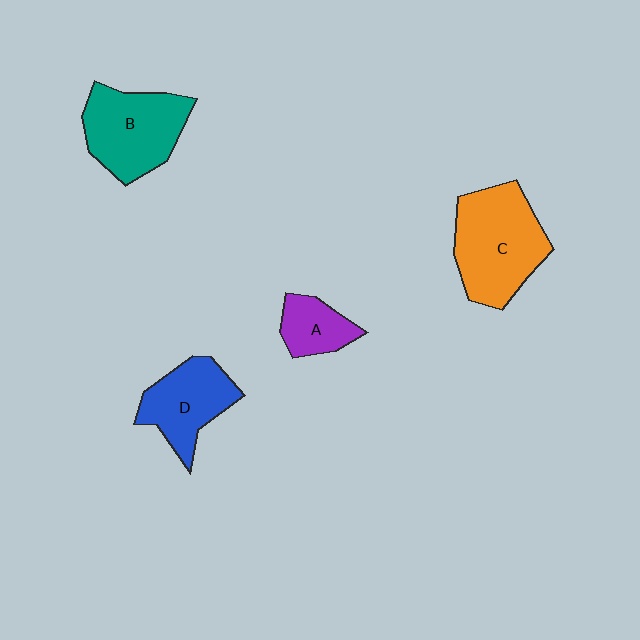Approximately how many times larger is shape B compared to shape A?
Approximately 2.1 times.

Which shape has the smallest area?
Shape A (purple).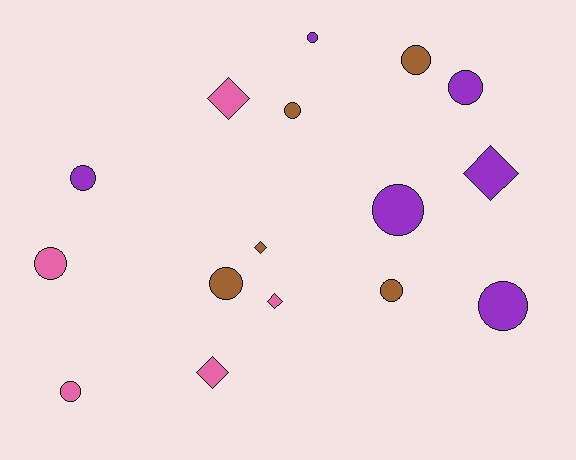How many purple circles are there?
There are 5 purple circles.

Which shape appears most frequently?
Circle, with 11 objects.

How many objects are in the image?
There are 16 objects.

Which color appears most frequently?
Purple, with 6 objects.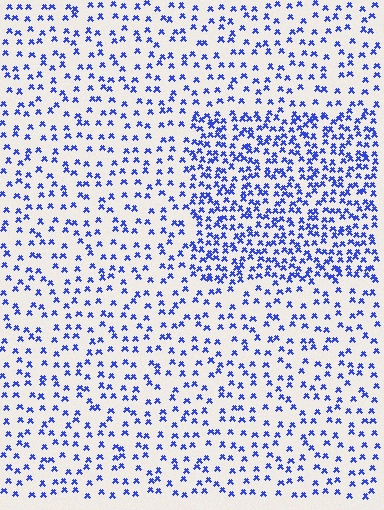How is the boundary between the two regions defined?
The boundary is defined by a change in element density (approximately 2.1x ratio). All elements are the same color, size, and shape.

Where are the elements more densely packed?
The elements are more densely packed inside the rectangle boundary.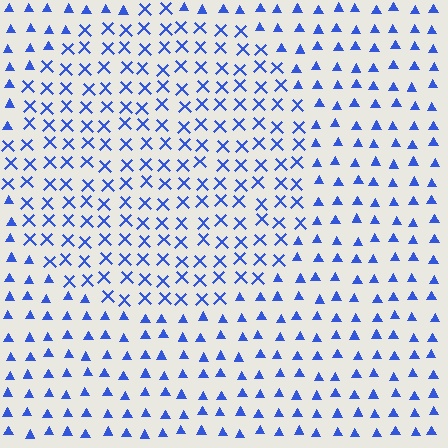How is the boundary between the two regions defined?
The boundary is defined by a change in element shape: X marks inside vs. triangles outside. All elements share the same color and spacing.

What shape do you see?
I see a circle.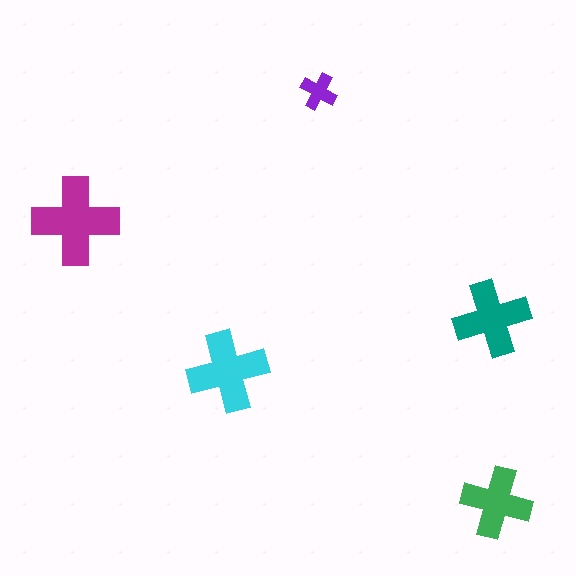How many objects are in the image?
There are 5 objects in the image.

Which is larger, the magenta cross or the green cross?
The magenta one.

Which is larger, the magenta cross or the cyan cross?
The magenta one.